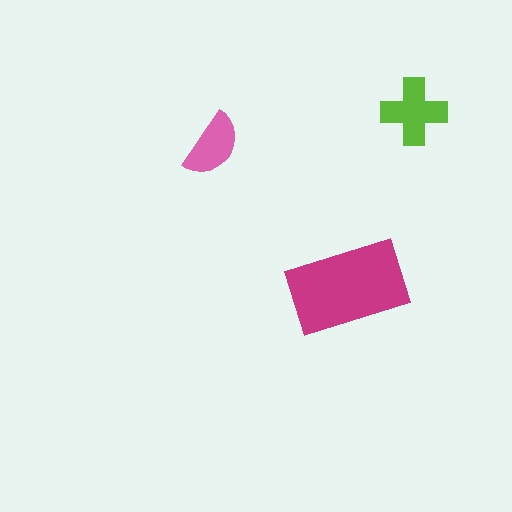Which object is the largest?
The magenta rectangle.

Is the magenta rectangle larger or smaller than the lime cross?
Larger.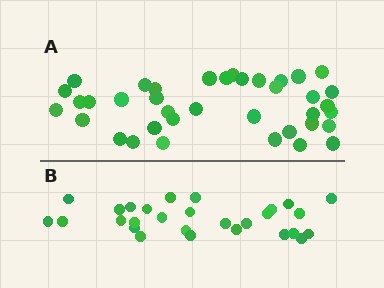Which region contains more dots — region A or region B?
Region A (the top region) has more dots.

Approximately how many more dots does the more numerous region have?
Region A has roughly 10 or so more dots than region B.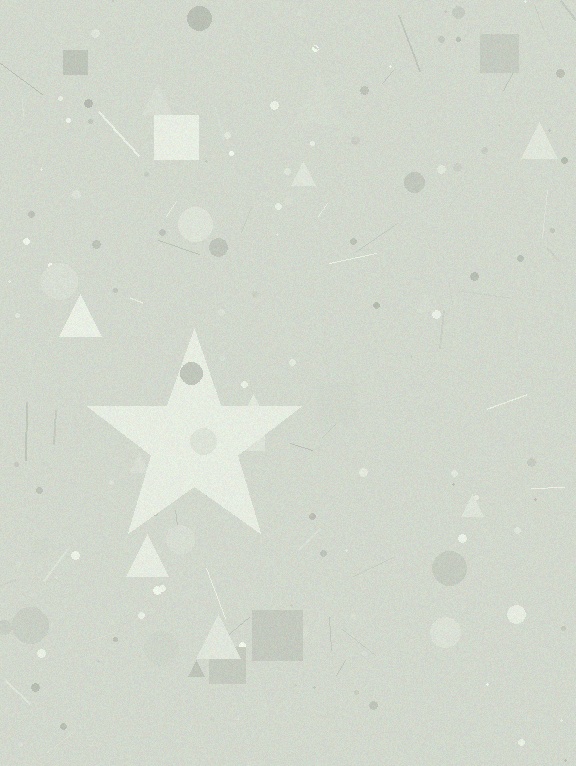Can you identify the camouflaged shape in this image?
The camouflaged shape is a star.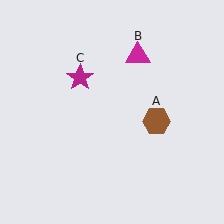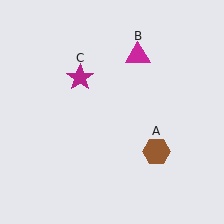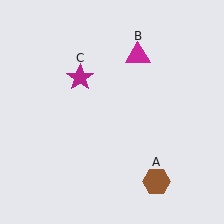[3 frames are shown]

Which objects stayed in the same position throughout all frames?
Magenta triangle (object B) and magenta star (object C) remained stationary.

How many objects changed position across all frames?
1 object changed position: brown hexagon (object A).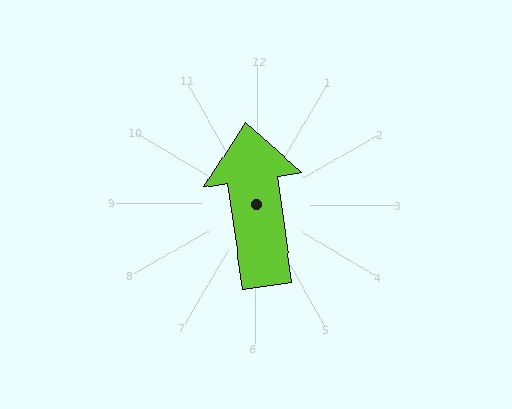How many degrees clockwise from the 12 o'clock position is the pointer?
Approximately 352 degrees.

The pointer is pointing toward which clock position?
Roughly 12 o'clock.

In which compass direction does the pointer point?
North.